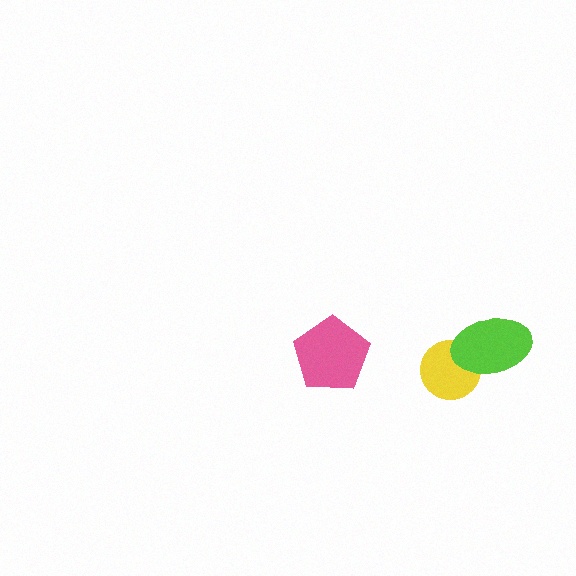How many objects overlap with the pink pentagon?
0 objects overlap with the pink pentagon.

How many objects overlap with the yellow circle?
1 object overlaps with the yellow circle.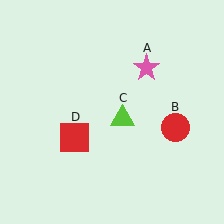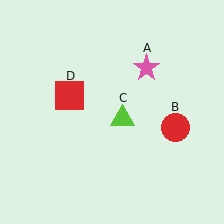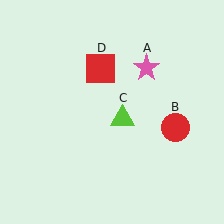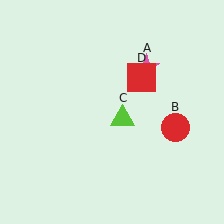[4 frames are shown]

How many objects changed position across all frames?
1 object changed position: red square (object D).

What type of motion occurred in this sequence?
The red square (object D) rotated clockwise around the center of the scene.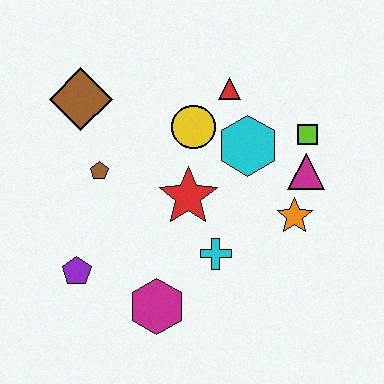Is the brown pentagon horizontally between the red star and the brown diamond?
Yes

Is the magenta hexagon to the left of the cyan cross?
Yes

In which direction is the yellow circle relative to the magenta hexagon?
The yellow circle is above the magenta hexagon.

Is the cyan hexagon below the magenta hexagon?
No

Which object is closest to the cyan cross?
The red star is closest to the cyan cross.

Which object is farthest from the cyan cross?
The brown diamond is farthest from the cyan cross.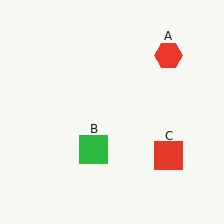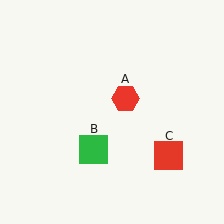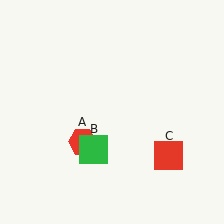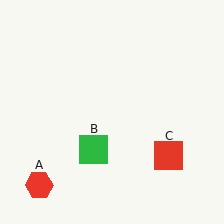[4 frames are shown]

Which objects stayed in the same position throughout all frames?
Green square (object B) and red square (object C) remained stationary.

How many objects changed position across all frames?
1 object changed position: red hexagon (object A).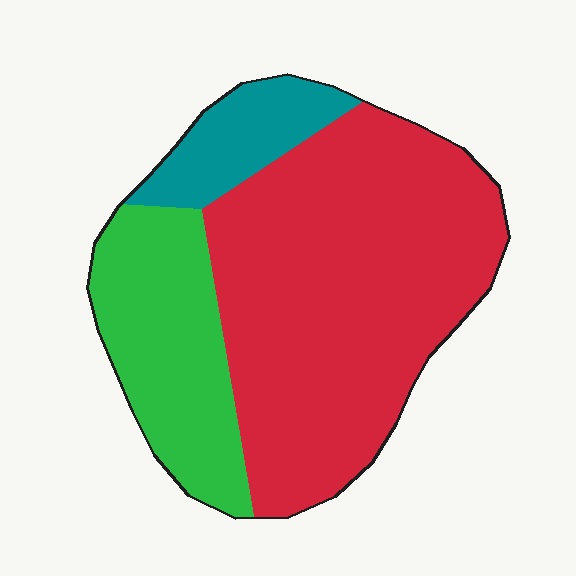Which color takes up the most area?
Red, at roughly 65%.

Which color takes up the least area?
Teal, at roughly 10%.